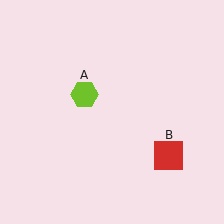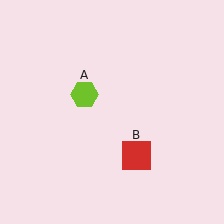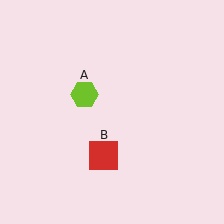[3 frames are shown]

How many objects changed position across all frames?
1 object changed position: red square (object B).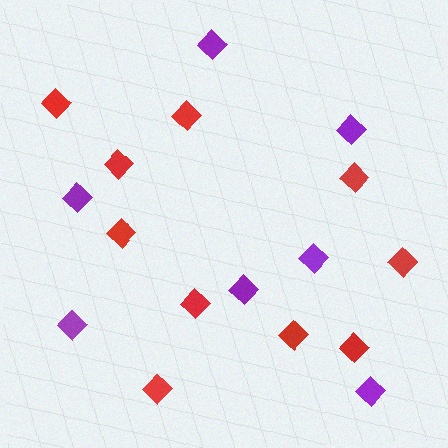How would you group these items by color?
There are 2 groups: one group of red diamonds (10) and one group of purple diamonds (7).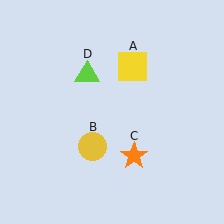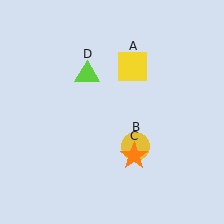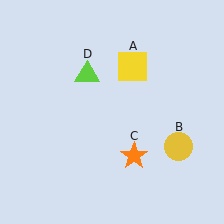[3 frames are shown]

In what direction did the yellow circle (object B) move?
The yellow circle (object B) moved right.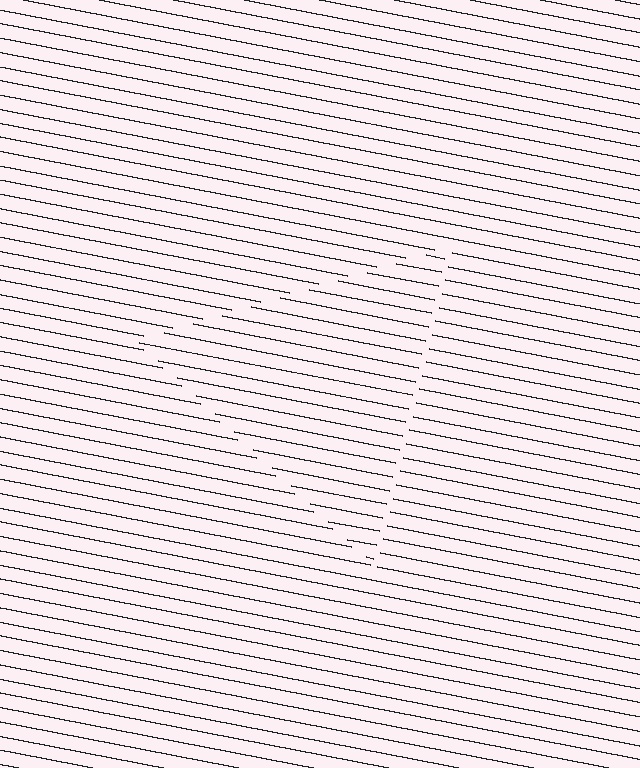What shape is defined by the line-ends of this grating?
An illusory triangle. The interior of the shape contains the same grating, shifted by half a period — the contour is defined by the phase discontinuity where line-ends from the inner and outer gratings abut.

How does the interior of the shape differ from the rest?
The interior of the shape contains the same grating, shifted by half a period — the contour is defined by the phase discontinuity where line-ends from the inner and outer gratings abut.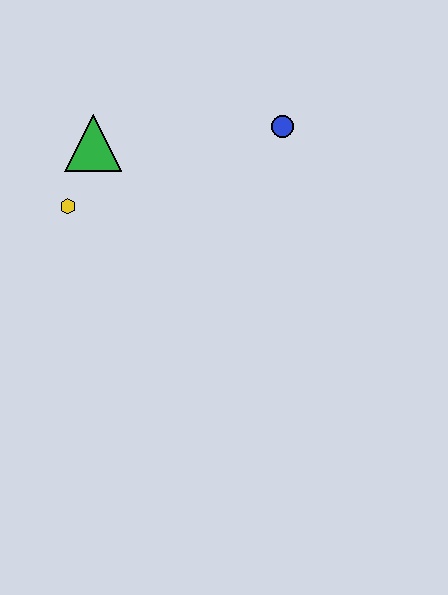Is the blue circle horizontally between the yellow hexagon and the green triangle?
No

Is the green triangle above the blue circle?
No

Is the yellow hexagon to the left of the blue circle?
Yes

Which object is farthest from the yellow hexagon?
The blue circle is farthest from the yellow hexagon.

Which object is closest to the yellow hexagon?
The green triangle is closest to the yellow hexagon.